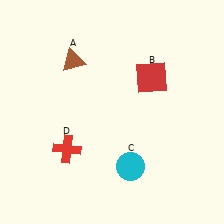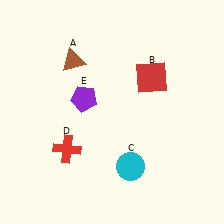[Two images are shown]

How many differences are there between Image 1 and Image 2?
There is 1 difference between the two images.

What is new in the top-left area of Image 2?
A purple pentagon (E) was added in the top-left area of Image 2.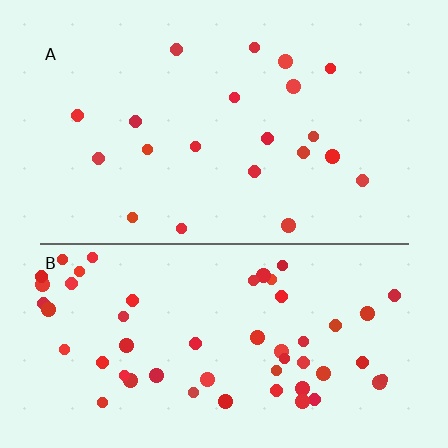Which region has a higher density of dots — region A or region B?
B (the bottom).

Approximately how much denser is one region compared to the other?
Approximately 2.7× — region B over region A.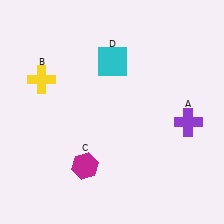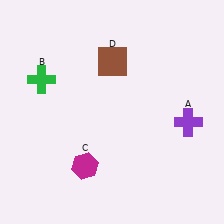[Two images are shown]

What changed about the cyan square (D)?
In Image 1, D is cyan. In Image 2, it changed to brown.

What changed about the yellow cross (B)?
In Image 1, B is yellow. In Image 2, it changed to green.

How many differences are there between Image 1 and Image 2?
There are 2 differences between the two images.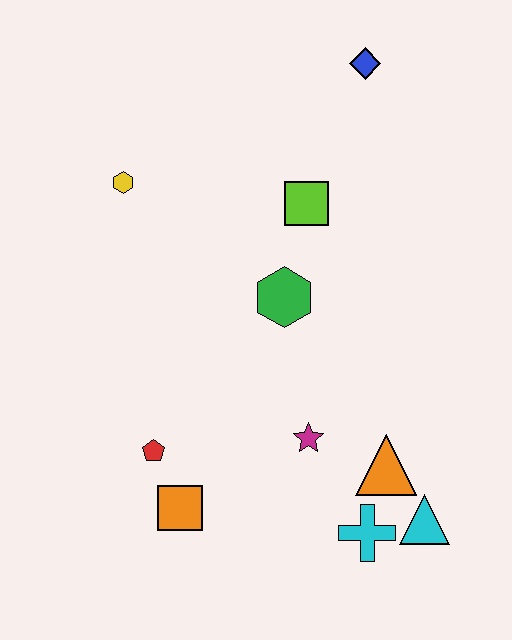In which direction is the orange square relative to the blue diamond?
The orange square is below the blue diamond.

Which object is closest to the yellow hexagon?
The lime square is closest to the yellow hexagon.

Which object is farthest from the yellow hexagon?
The cyan triangle is farthest from the yellow hexagon.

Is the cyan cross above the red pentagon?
No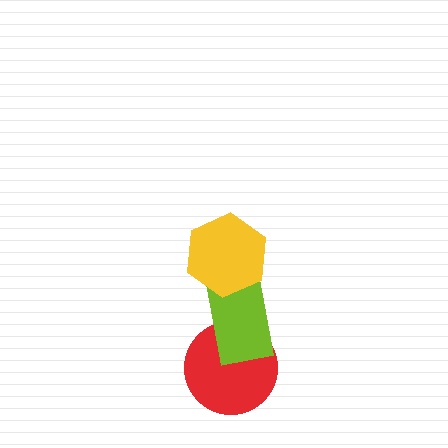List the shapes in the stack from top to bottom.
From top to bottom: the yellow hexagon, the lime rectangle, the red circle.